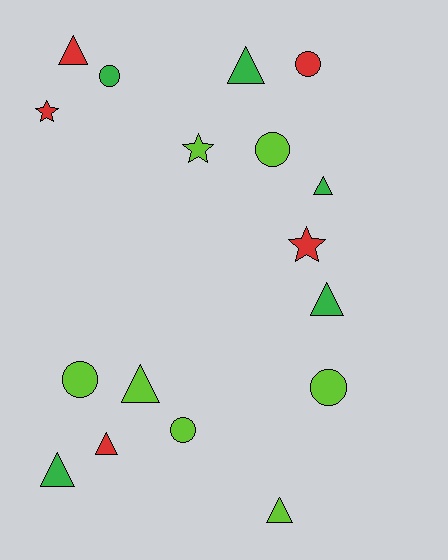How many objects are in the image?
There are 17 objects.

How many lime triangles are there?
There are 2 lime triangles.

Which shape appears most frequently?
Triangle, with 8 objects.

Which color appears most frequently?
Lime, with 7 objects.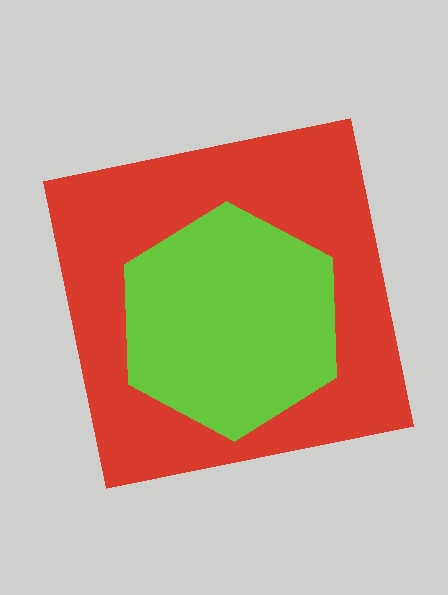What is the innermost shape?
The lime hexagon.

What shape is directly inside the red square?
The lime hexagon.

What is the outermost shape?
The red square.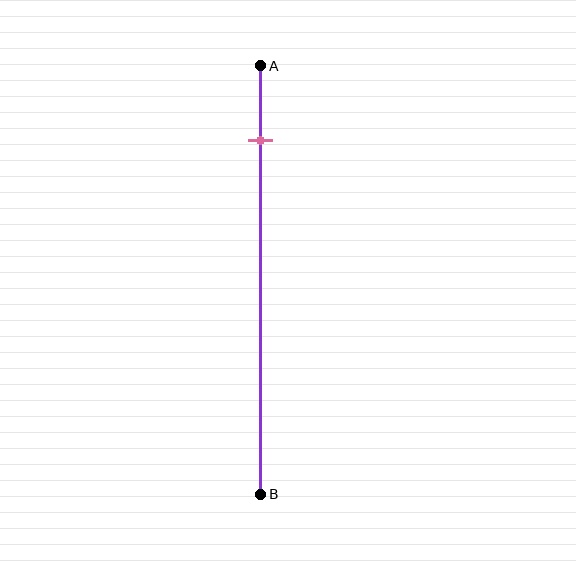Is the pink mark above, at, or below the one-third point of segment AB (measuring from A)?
The pink mark is above the one-third point of segment AB.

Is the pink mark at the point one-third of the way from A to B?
No, the mark is at about 20% from A, not at the 33% one-third point.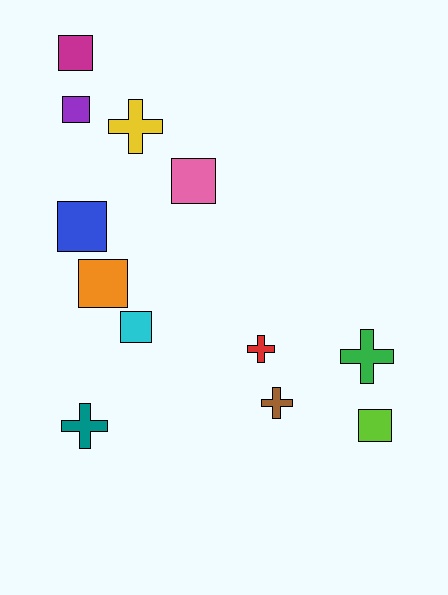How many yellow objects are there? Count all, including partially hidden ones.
There is 1 yellow object.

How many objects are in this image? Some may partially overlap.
There are 12 objects.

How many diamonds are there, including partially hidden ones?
There are no diamonds.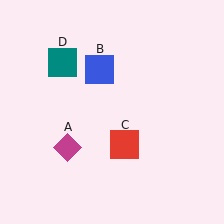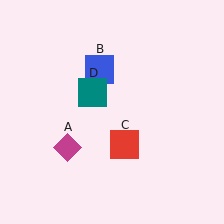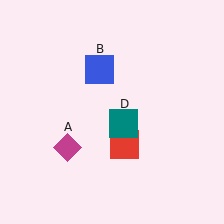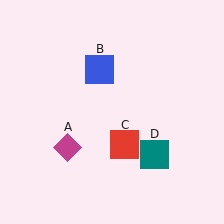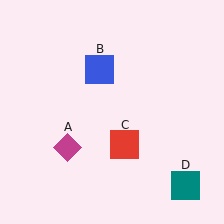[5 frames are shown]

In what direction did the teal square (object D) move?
The teal square (object D) moved down and to the right.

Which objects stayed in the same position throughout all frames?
Magenta diamond (object A) and blue square (object B) and red square (object C) remained stationary.